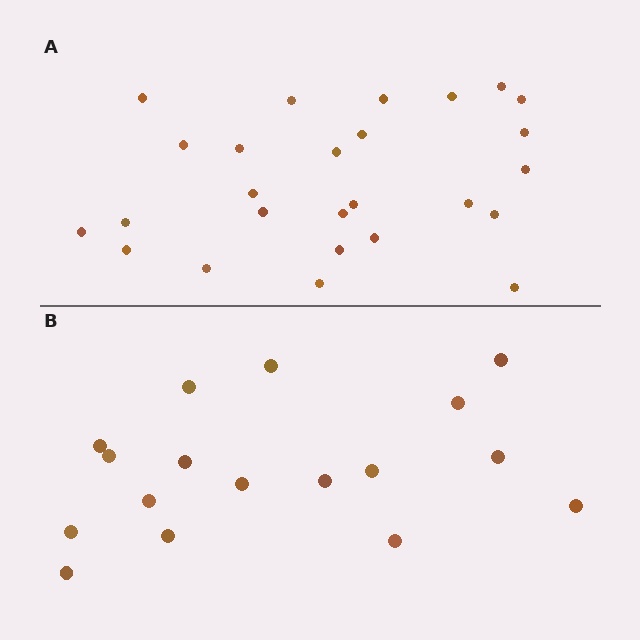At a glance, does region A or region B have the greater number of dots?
Region A (the top region) has more dots.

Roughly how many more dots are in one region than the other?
Region A has roughly 8 or so more dots than region B.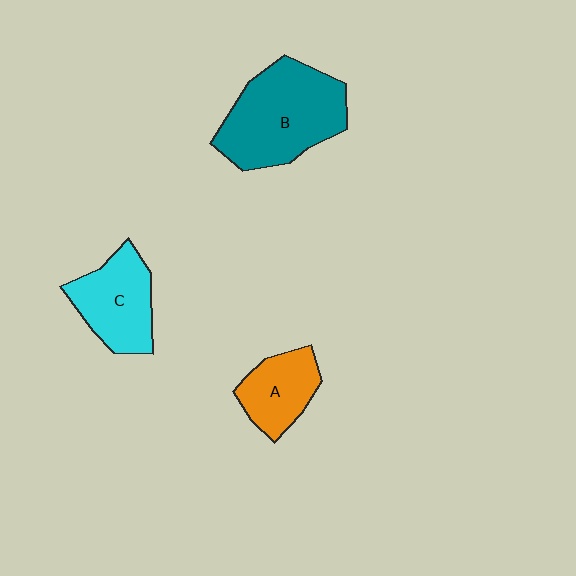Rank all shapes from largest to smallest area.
From largest to smallest: B (teal), C (cyan), A (orange).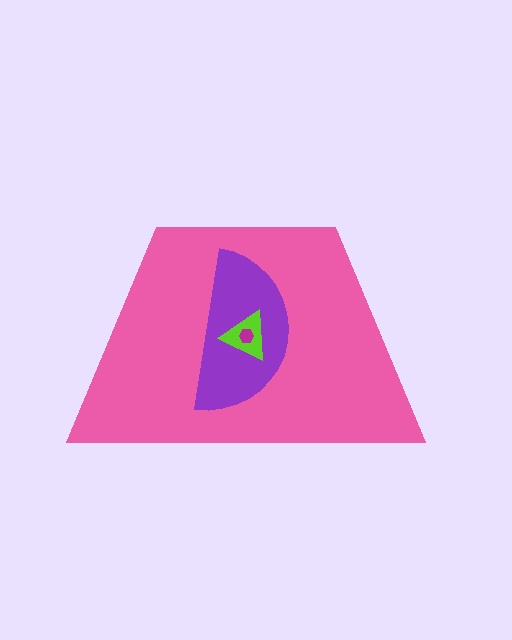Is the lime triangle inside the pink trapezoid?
Yes.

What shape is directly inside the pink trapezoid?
The purple semicircle.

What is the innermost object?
The magenta hexagon.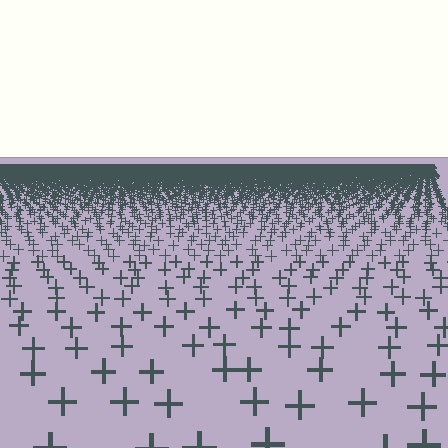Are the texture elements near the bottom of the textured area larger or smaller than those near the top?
Larger. Near the bottom, elements are closer to the viewer and appear at a bigger on-screen size.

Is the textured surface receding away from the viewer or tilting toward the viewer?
The surface is receding away from the viewer. Texture elements get smaller and denser toward the top.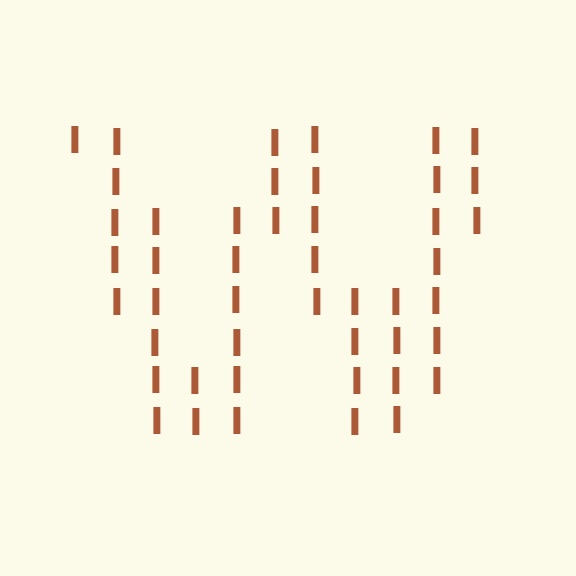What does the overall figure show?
The overall figure shows the letter W.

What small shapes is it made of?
It is made of small letter I's.